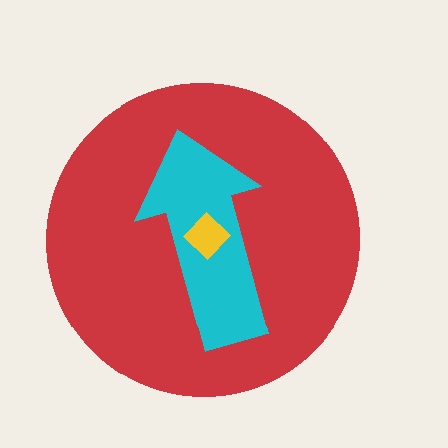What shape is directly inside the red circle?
The cyan arrow.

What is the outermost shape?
The red circle.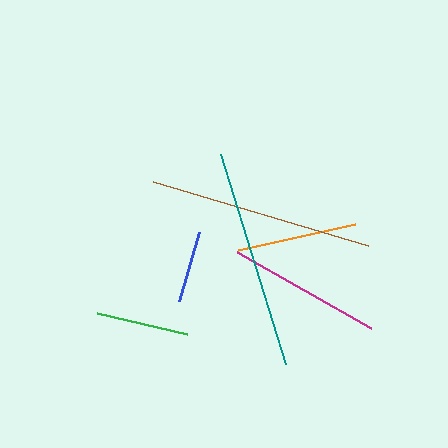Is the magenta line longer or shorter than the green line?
The magenta line is longer than the green line.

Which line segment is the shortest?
The blue line is the shortest at approximately 72 pixels.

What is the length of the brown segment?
The brown segment is approximately 225 pixels long.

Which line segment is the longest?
The brown line is the longest at approximately 225 pixels.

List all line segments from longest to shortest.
From longest to shortest: brown, teal, magenta, orange, green, blue.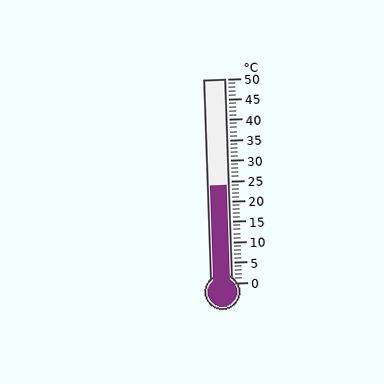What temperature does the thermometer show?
The thermometer shows approximately 24°C.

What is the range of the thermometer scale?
The thermometer scale ranges from 0°C to 50°C.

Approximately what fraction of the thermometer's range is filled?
The thermometer is filled to approximately 50% of its range.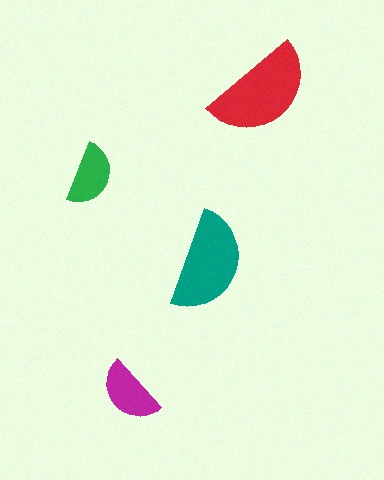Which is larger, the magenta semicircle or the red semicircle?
The red one.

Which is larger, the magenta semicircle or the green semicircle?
The magenta one.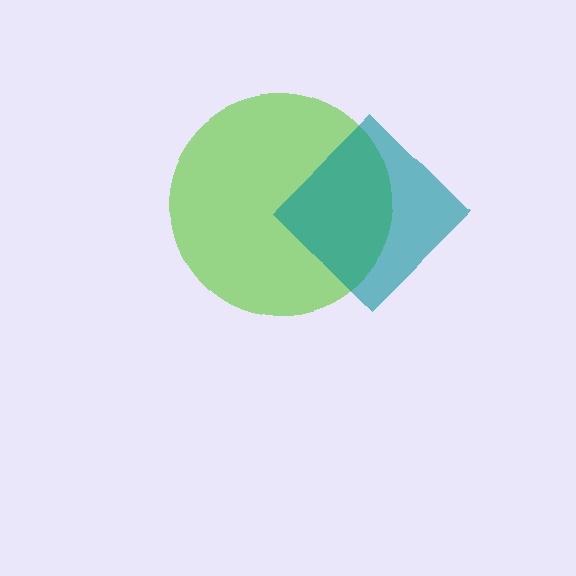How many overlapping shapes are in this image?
There are 2 overlapping shapes in the image.